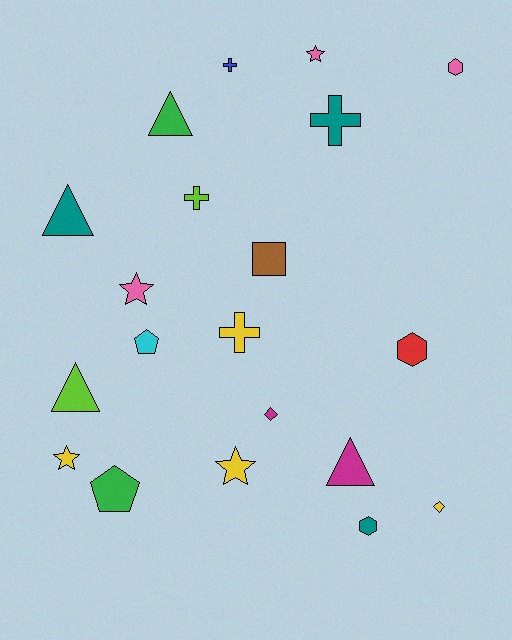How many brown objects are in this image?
There is 1 brown object.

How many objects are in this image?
There are 20 objects.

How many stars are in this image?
There are 4 stars.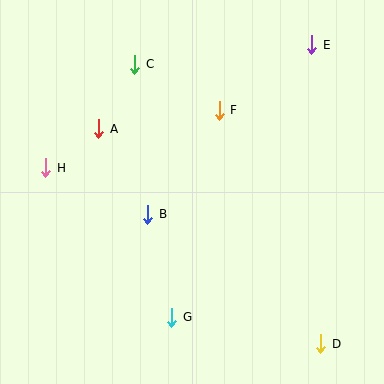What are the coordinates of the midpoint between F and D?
The midpoint between F and D is at (270, 227).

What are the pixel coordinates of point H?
Point H is at (46, 168).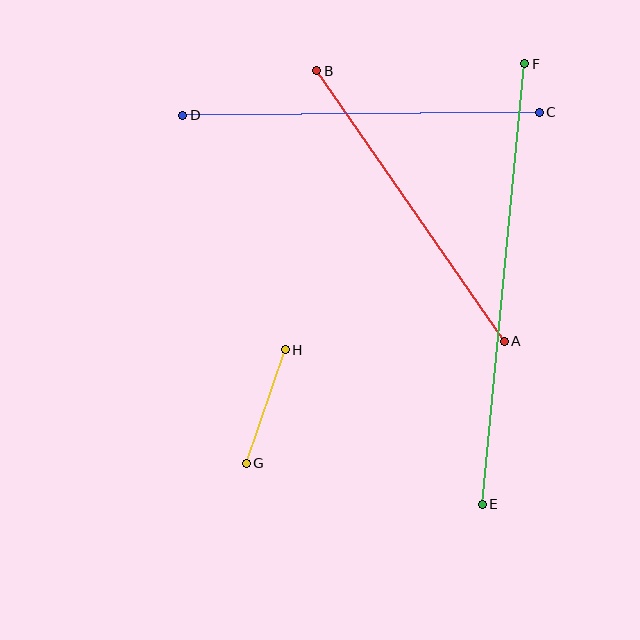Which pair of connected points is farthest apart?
Points E and F are farthest apart.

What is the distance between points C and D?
The distance is approximately 356 pixels.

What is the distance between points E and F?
The distance is approximately 442 pixels.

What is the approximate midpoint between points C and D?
The midpoint is at approximately (361, 114) pixels.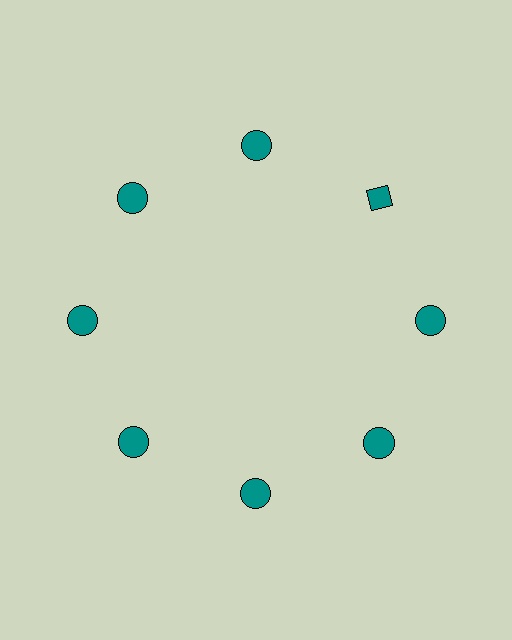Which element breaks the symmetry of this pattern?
The teal diamond at roughly the 2 o'clock position breaks the symmetry. All other shapes are teal circles.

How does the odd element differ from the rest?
It has a different shape: diamond instead of circle.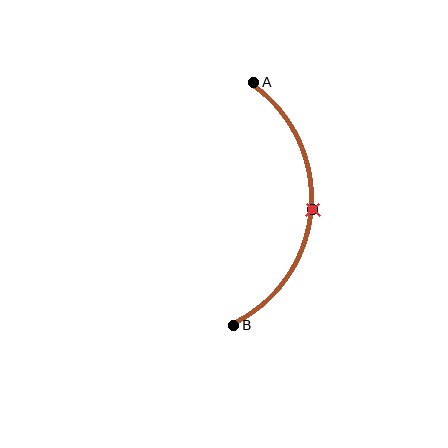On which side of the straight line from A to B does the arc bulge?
The arc bulges to the right of the straight line connecting A and B.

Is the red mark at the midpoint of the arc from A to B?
Yes. The red mark lies on the arc at equal arc-length from both A and B — it is the arc midpoint.